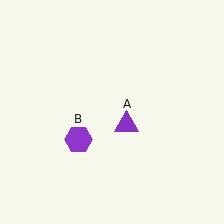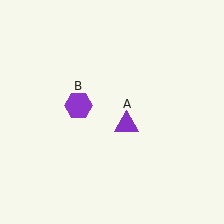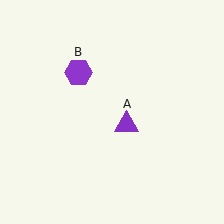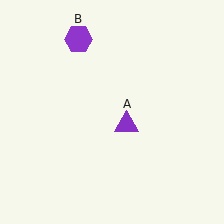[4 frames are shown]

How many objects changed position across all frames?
1 object changed position: purple hexagon (object B).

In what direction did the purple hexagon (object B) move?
The purple hexagon (object B) moved up.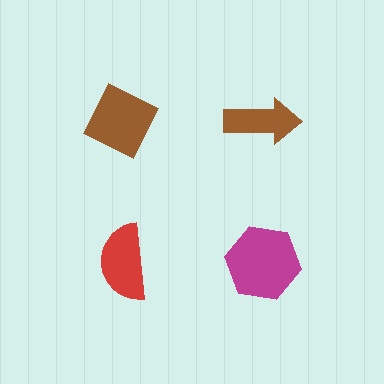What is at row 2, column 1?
A red semicircle.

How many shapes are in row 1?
2 shapes.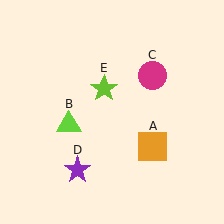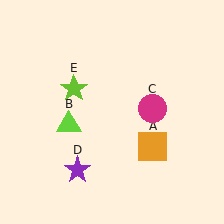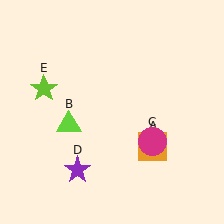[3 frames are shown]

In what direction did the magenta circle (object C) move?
The magenta circle (object C) moved down.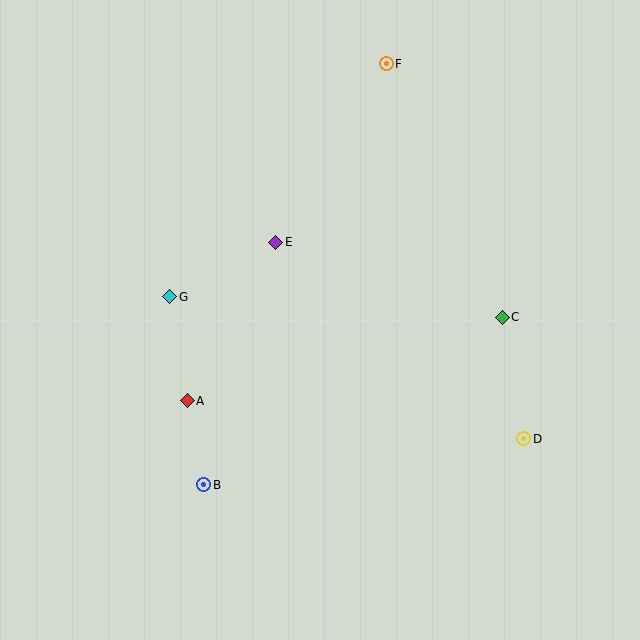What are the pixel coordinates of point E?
Point E is at (276, 242).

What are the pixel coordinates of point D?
Point D is at (524, 439).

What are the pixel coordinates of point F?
Point F is at (386, 64).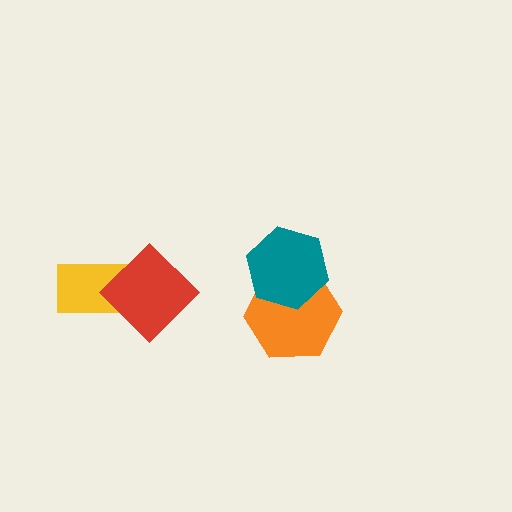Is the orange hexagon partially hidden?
Yes, it is partially covered by another shape.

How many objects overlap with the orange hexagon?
1 object overlaps with the orange hexagon.